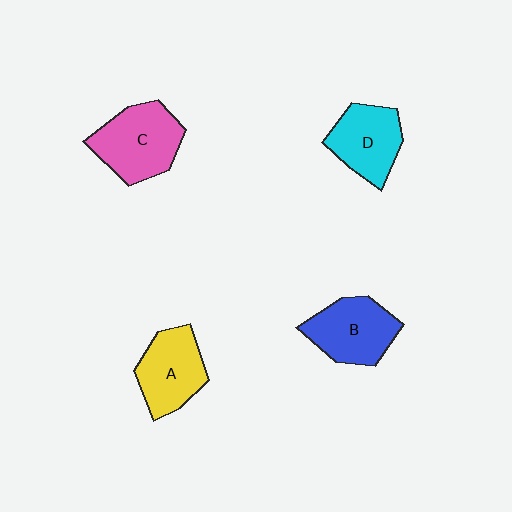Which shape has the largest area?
Shape C (pink).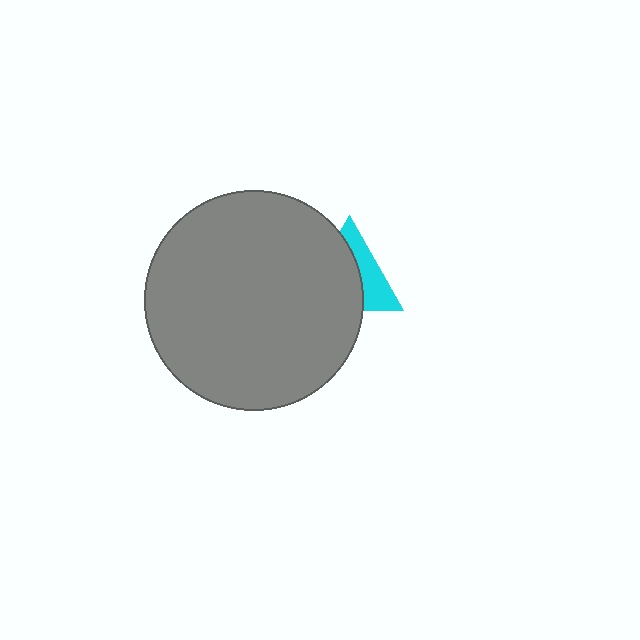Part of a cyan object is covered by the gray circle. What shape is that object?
It is a triangle.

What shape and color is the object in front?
The object in front is a gray circle.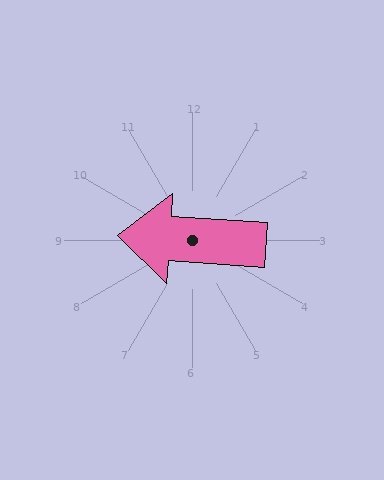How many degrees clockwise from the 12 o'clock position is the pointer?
Approximately 274 degrees.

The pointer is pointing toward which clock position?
Roughly 9 o'clock.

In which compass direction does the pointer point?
West.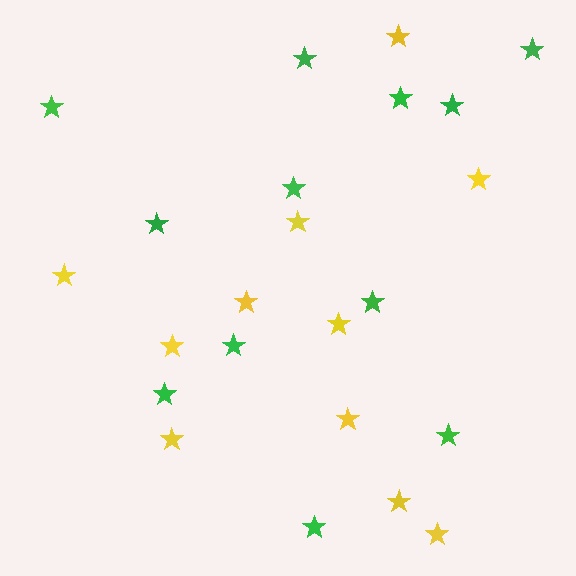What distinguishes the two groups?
There are 2 groups: one group of yellow stars (11) and one group of green stars (12).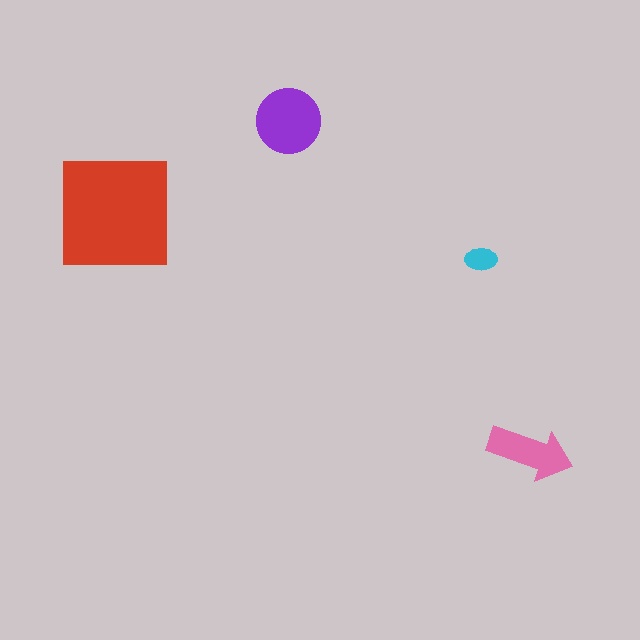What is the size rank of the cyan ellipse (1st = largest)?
4th.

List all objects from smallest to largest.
The cyan ellipse, the pink arrow, the purple circle, the red square.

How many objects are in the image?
There are 4 objects in the image.